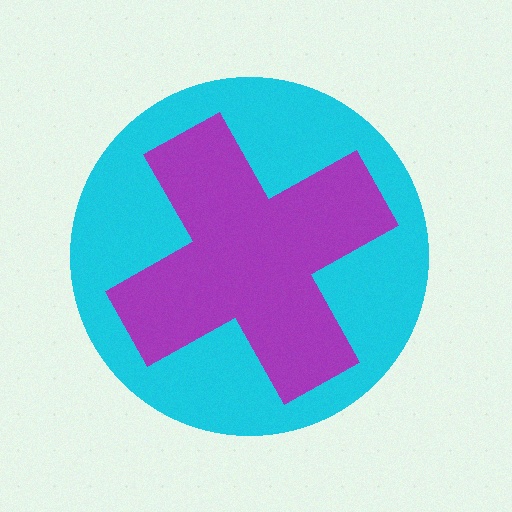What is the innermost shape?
The purple cross.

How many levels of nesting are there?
2.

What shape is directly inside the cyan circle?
The purple cross.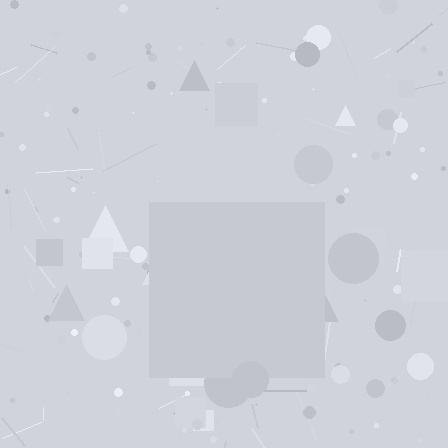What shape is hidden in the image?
A square is hidden in the image.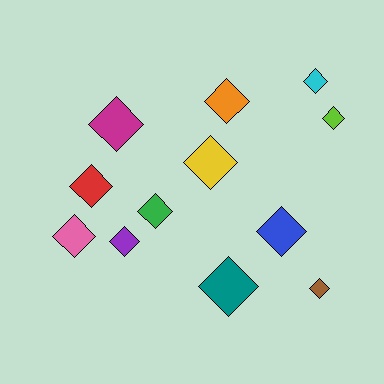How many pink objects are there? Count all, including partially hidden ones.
There is 1 pink object.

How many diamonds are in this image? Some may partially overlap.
There are 12 diamonds.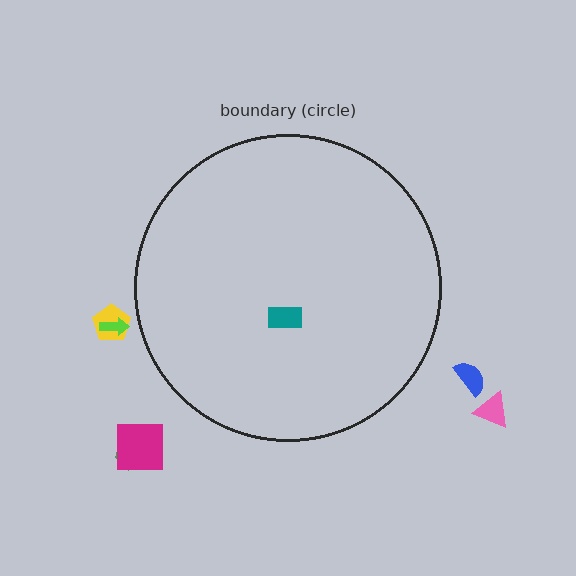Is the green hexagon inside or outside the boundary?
Outside.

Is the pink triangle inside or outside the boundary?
Outside.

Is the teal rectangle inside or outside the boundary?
Inside.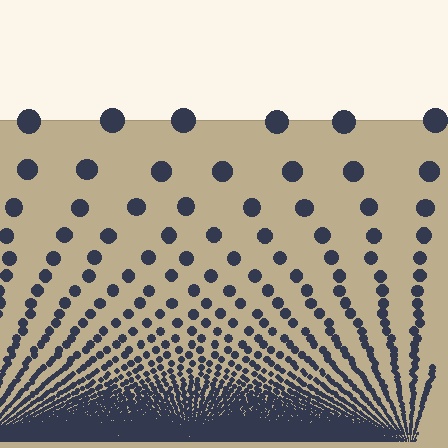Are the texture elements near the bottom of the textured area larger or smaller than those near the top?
Smaller. The gradient is inverted — elements near the bottom are smaller and denser.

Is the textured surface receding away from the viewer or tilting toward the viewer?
The surface appears to tilt toward the viewer. Texture elements get larger and sparser toward the top.